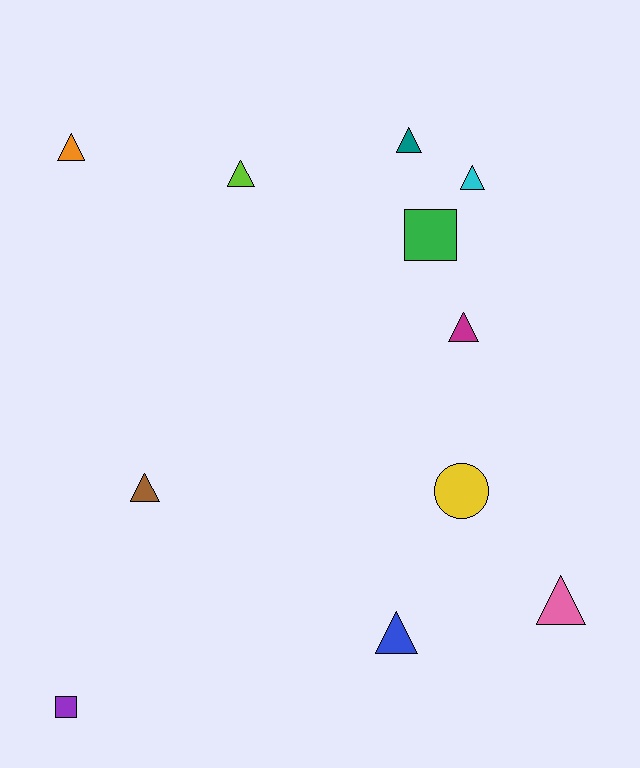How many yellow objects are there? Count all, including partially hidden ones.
There is 1 yellow object.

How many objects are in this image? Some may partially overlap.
There are 11 objects.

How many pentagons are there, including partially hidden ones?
There are no pentagons.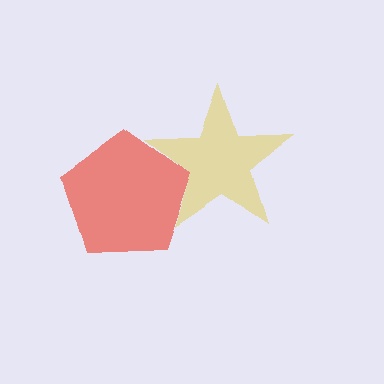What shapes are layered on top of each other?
The layered shapes are: a red pentagon, a yellow star.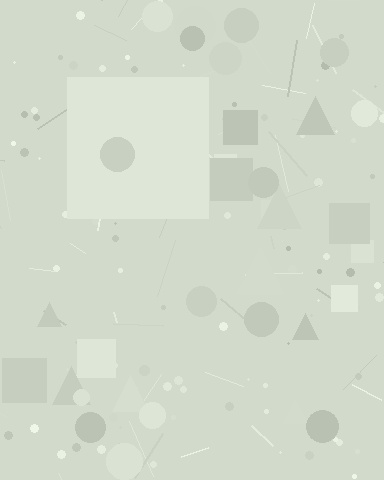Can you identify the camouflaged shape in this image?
The camouflaged shape is a square.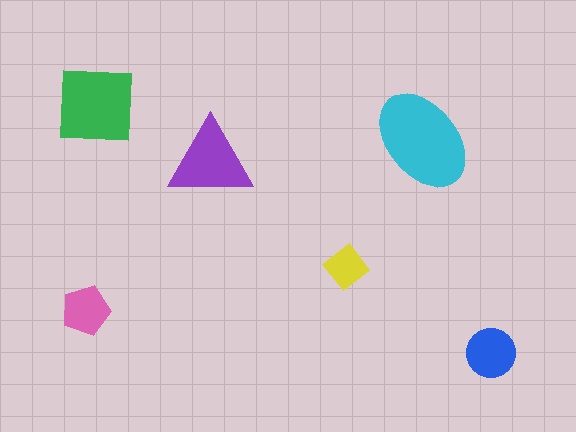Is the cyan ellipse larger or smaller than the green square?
Larger.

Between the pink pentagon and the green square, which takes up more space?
The green square.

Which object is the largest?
The cyan ellipse.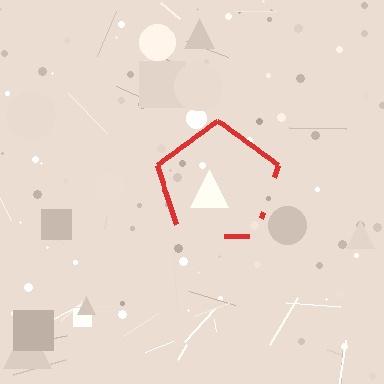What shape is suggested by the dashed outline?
The dashed outline suggests a pentagon.